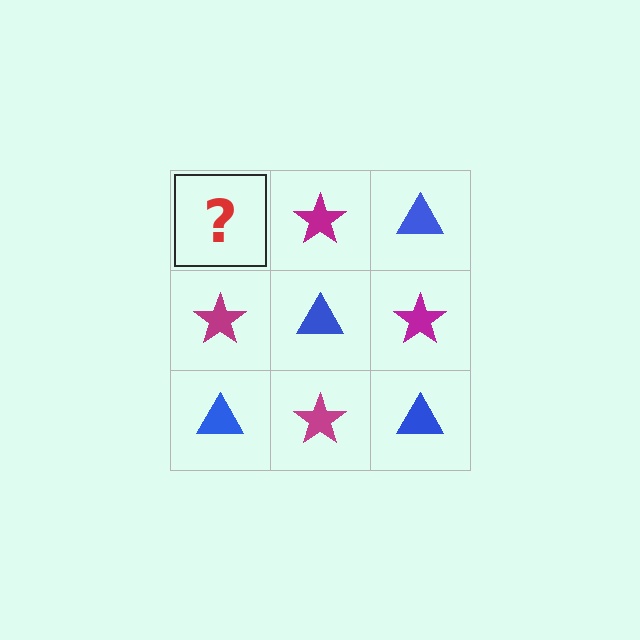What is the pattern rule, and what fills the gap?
The rule is that it alternates blue triangle and magenta star in a checkerboard pattern. The gap should be filled with a blue triangle.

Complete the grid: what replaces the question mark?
The question mark should be replaced with a blue triangle.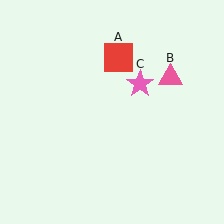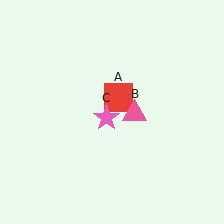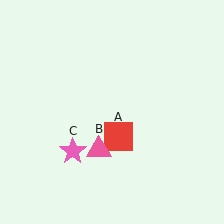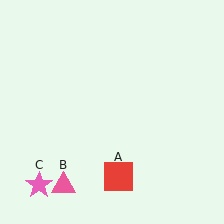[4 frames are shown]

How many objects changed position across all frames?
3 objects changed position: red square (object A), pink triangle (object B), pink star (object C).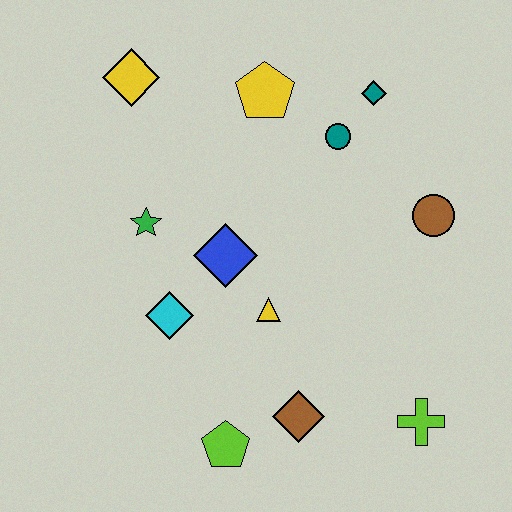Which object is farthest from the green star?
The lime cross is farthest from the green star.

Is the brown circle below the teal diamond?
Yes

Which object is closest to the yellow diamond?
The yellow pentagon is closest to the yellow diamond.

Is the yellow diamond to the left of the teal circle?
Yes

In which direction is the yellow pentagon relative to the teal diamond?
The yellow pentagon is to the left of the teal diamond.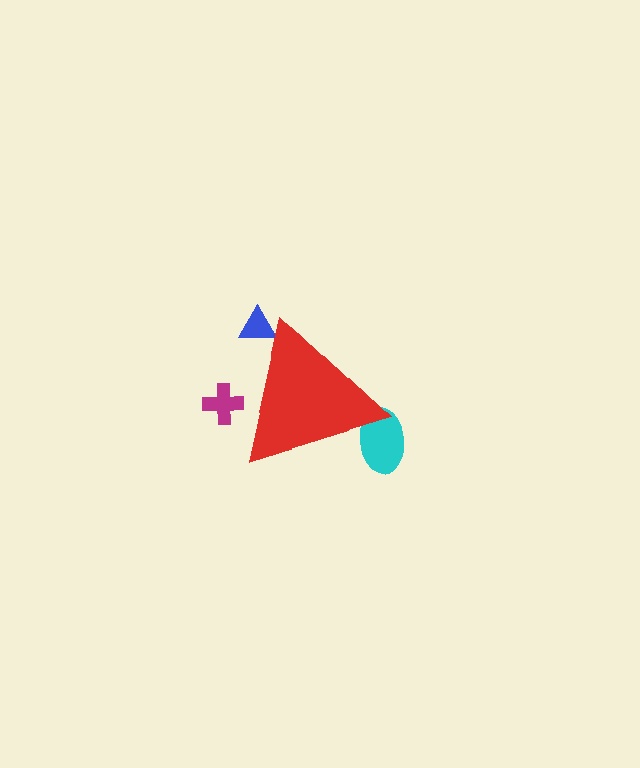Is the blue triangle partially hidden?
Yes, the blue triangle is partially hidden behind the red triangle.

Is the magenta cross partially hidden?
Yes, the magenta cross is partially hidden behind the red triangle.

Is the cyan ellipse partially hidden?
Yes, the cyan ellipse is partially hidden behind the red triangle.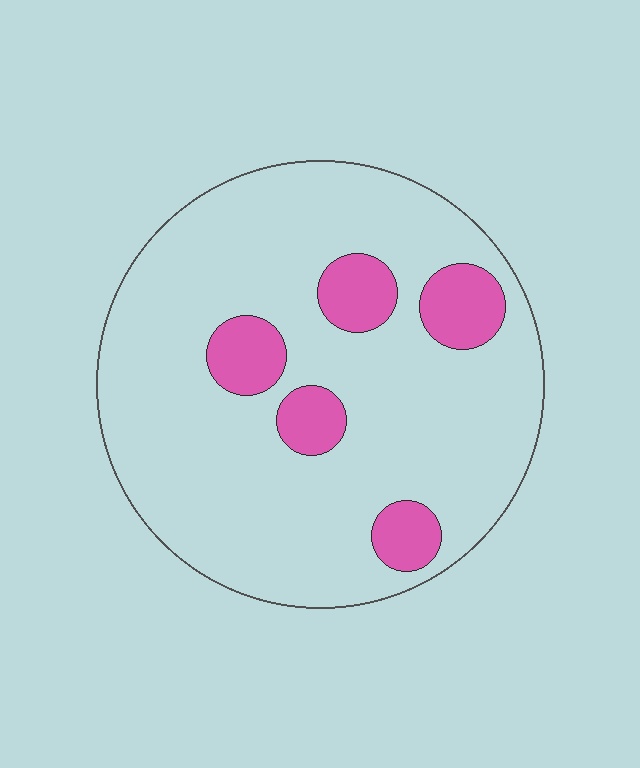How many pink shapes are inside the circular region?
5.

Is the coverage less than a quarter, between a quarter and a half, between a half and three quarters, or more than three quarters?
Less than a quarter.